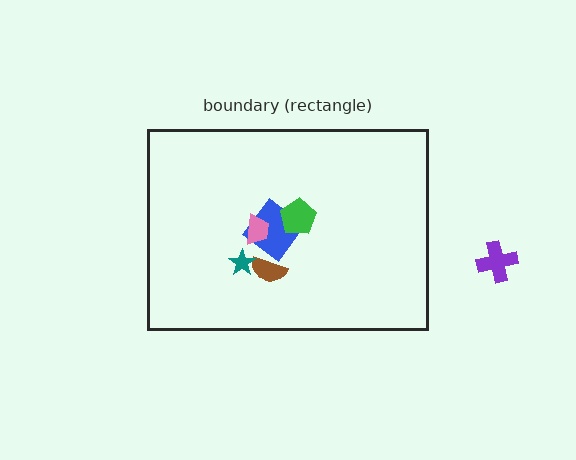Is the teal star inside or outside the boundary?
Inside.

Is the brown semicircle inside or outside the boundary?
Inside.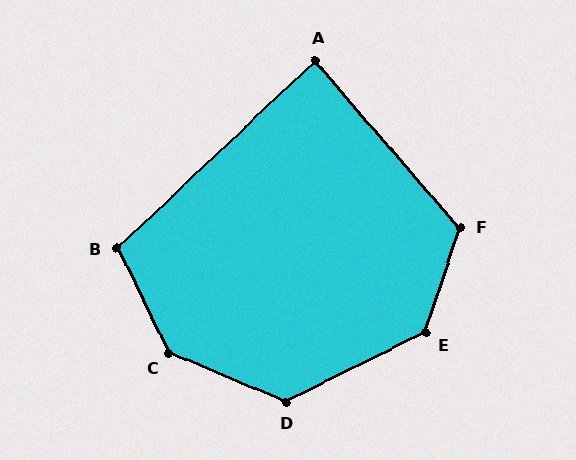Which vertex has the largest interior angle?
C, at approximately 138 degrees.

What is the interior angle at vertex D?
Approximately 131 degrees (obtuse).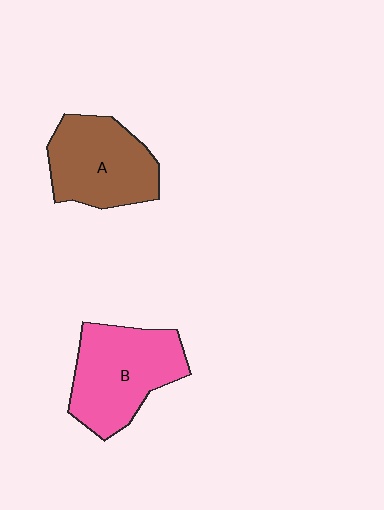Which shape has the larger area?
Shape B (pink).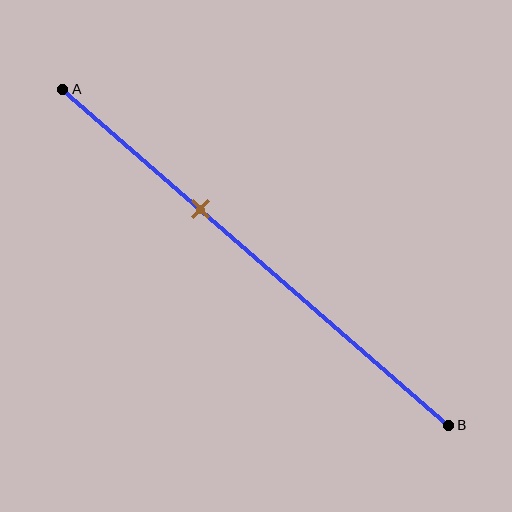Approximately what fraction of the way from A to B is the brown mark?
The brown mark is approximately 35% of the way from A to B.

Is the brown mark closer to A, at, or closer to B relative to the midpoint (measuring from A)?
The brown mark is closer to point A than the midpoint of segment AB.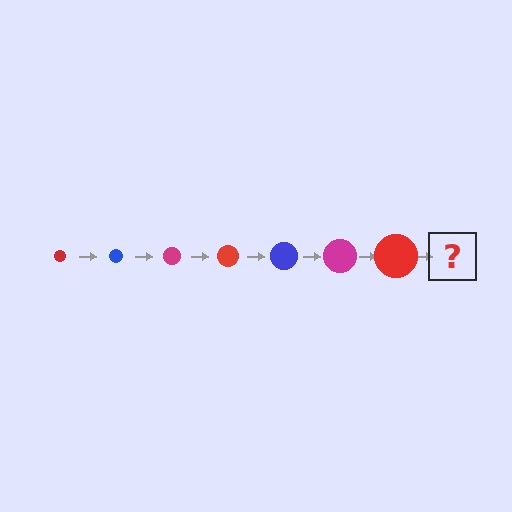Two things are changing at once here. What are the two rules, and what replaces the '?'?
The two rules are that the circle grows larger each step and the color cycles through red, blue, and magenta. The '?' should be a blue circle, larger than the previous one.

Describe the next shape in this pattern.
It should be a blue circle, larger than the previous one.